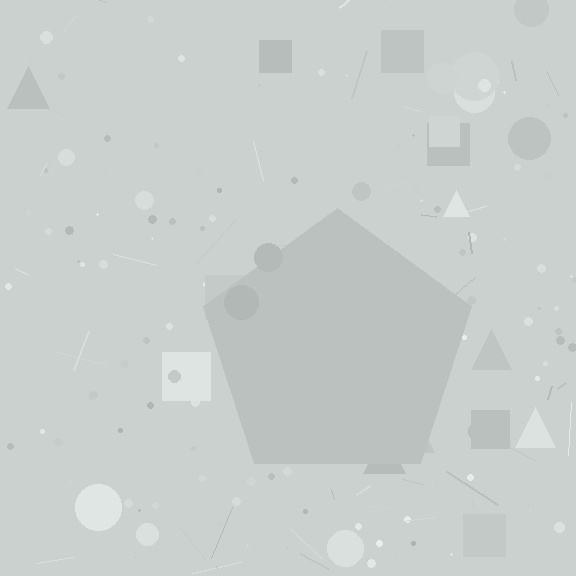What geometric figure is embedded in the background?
A pentagon is embedded in the background.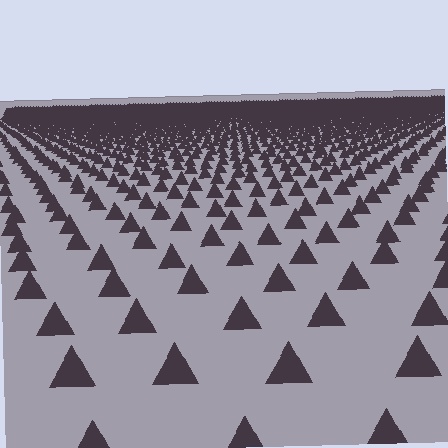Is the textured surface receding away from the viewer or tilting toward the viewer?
The surface is receding away from the viewer. Texture elements get smaller and denser toward the top.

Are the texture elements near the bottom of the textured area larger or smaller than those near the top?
Larger. Near the bottom, elements are closer to the viewer and appear at a bigger on-screen size.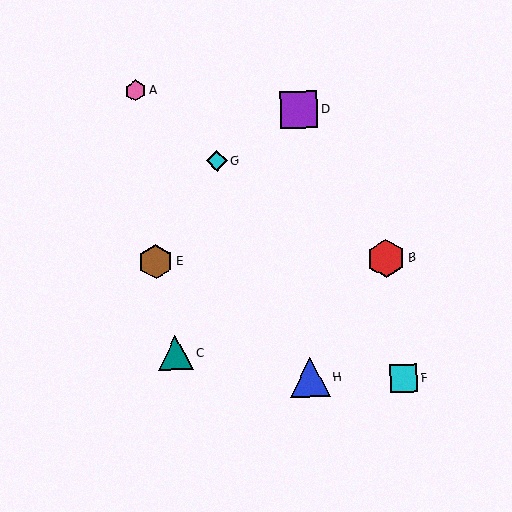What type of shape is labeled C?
Shape C is a teal triangle.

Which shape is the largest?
The blue triangle (labeled H) is the largest.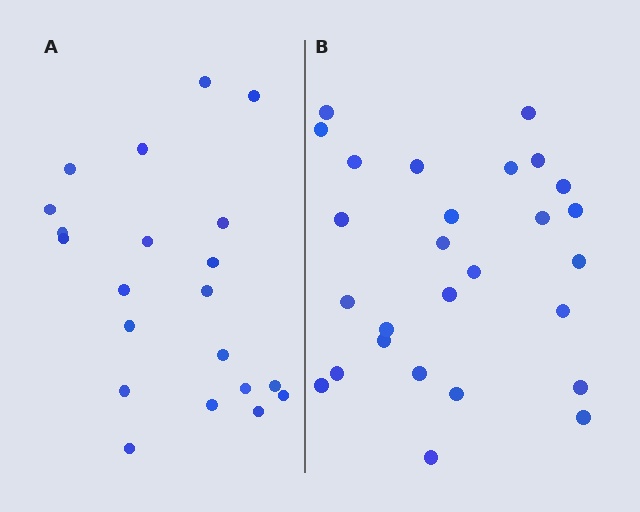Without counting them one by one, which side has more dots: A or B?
Region B (the right region) has more dots.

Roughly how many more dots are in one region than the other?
Region B has about 6 more dots than region A.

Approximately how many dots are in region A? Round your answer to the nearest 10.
About 20 dots. (The exact count is 21, which rounds to 20.)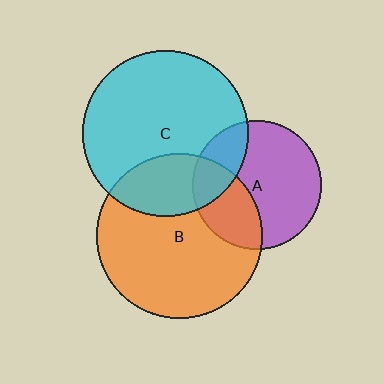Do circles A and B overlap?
Yes.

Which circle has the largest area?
Circle C (cyan).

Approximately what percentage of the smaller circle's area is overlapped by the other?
Approximately 35%.